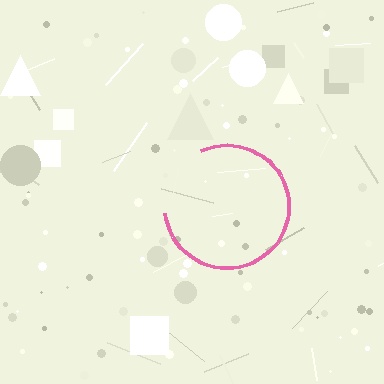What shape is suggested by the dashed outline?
The dashed outline suggests a circle.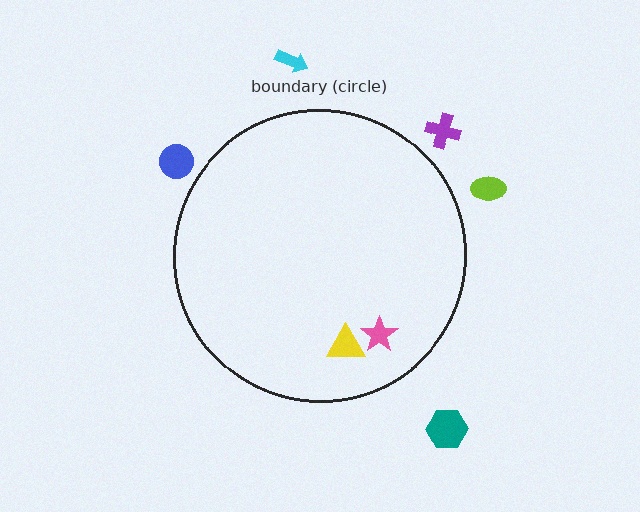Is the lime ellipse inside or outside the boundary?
Outside.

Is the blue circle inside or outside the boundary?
Outside.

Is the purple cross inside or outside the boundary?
Outside.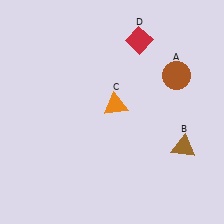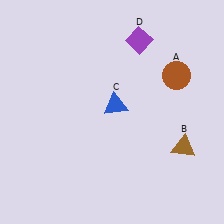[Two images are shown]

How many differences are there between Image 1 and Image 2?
There are 2 differences between the two images.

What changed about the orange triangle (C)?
In Image 1, C is orange. In Image 2, it changed to blue.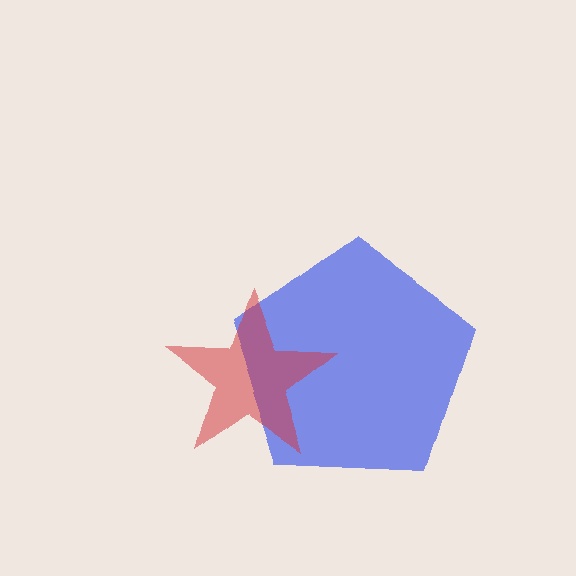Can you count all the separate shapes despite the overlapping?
Yes, there are 2 separate shapes.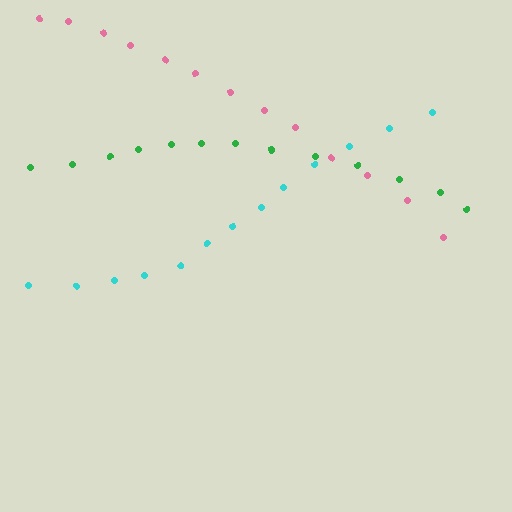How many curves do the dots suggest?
There are 3 distinct paths.